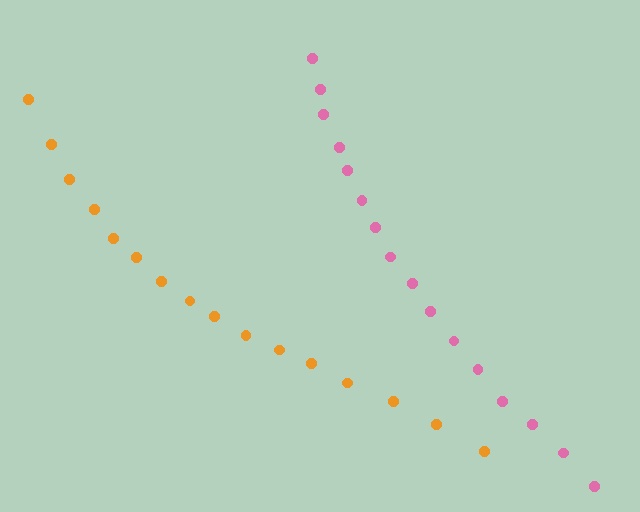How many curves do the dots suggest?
There are 2 distinct paths.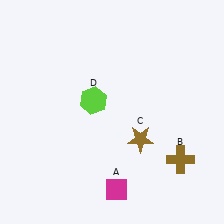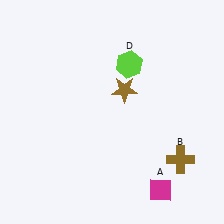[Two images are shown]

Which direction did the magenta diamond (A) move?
The magenta diamond (A) moved right.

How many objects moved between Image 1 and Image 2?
3 objects moved between the two images.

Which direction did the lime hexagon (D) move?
The lime hexagon (D) moved up.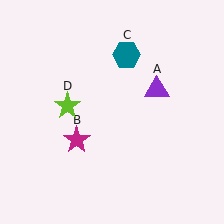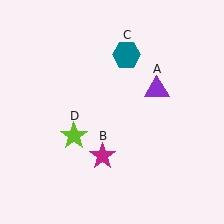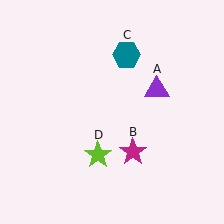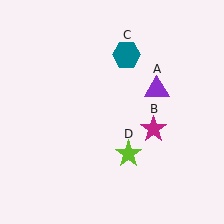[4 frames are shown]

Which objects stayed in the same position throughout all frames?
Purple triangle (object A) and teal hexagon (object C) remained stationary.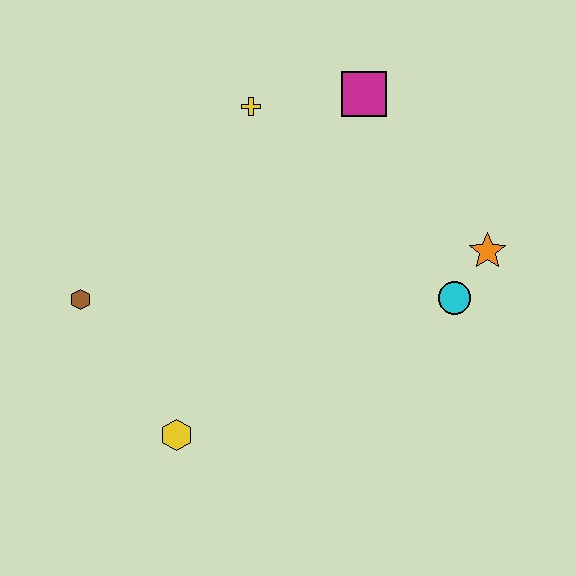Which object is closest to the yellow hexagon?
The brown hexagon is closest to the yellow hexagon.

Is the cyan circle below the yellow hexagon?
No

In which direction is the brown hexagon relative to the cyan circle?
The brown hexagon is to the left of the cyan circle.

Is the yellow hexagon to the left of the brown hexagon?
No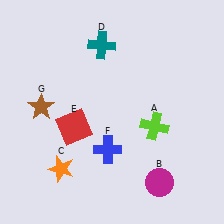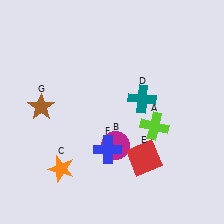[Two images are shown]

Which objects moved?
The objects that moved are: the magenta circle (B), the teal cross (D), the red square (E).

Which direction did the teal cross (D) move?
The teal cross (D) moved down.